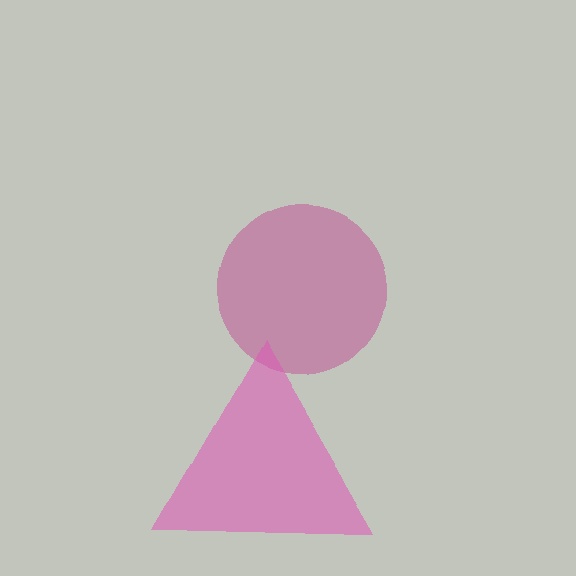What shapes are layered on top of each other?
The layered shapes are: a magenta circle, a pink triangle.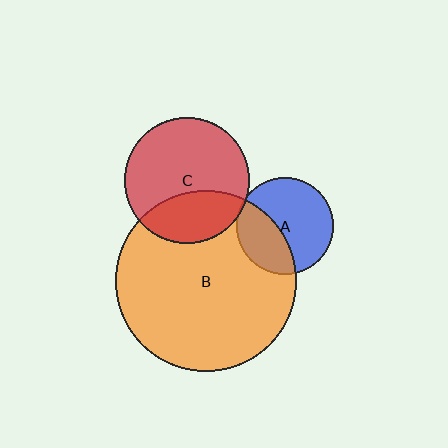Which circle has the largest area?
Circle B (orange).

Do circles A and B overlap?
Yes.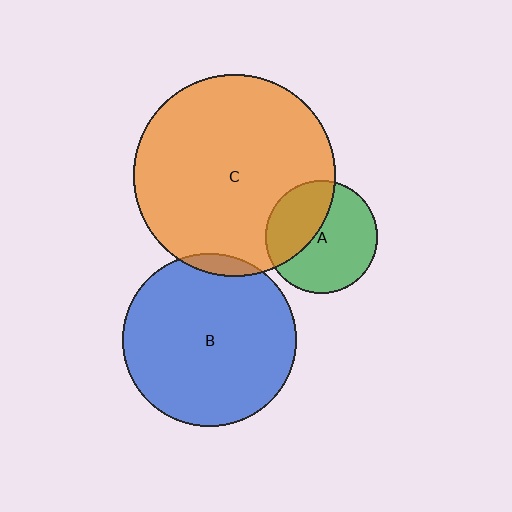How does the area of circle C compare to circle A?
Approximately 3.2 times.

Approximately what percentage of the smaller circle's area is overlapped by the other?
Approximately 5%.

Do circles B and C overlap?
Yes.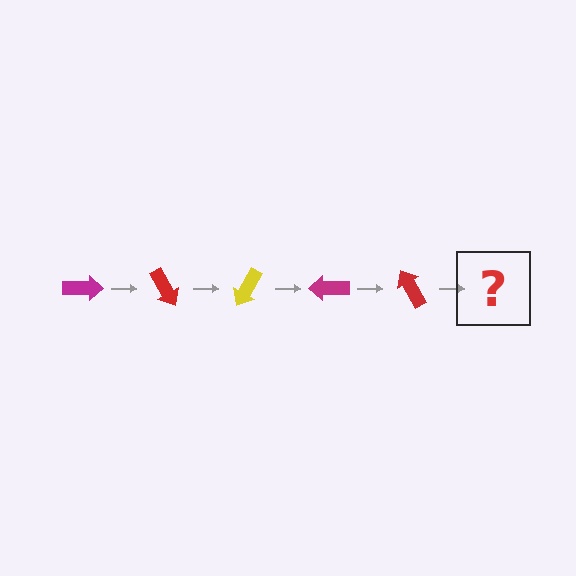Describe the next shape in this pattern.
It should be a yellow arrow, rotated 300 degrees from the start.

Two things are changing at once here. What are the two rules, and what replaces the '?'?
The two rules are that it rotates 60 degrees each step and the color cycles through magenta, red, and yellow. The '?' should be a yellow arrow, rotated 300 degrees from the start.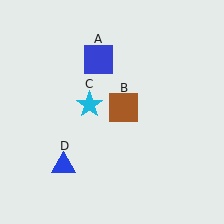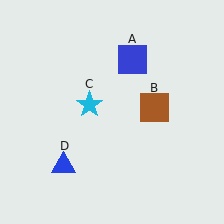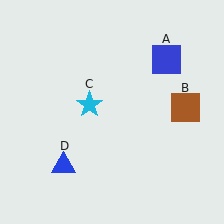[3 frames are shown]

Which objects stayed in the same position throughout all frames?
Cyan star (object C) and blue triangle (object D) remained stationary.